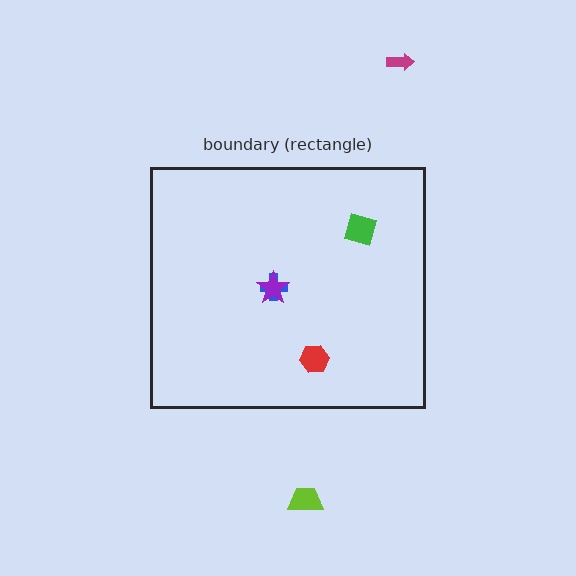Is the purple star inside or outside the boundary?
Inside.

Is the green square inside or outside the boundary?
Inside.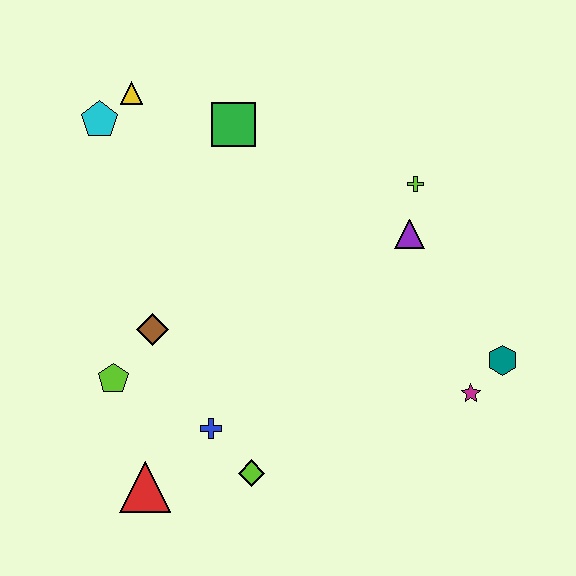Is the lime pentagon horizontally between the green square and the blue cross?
No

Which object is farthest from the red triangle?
The lime cross is farthest from the red triangle.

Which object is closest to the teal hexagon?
The magenta star is closest to the teal hexagon.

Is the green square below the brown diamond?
No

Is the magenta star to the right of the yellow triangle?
Yes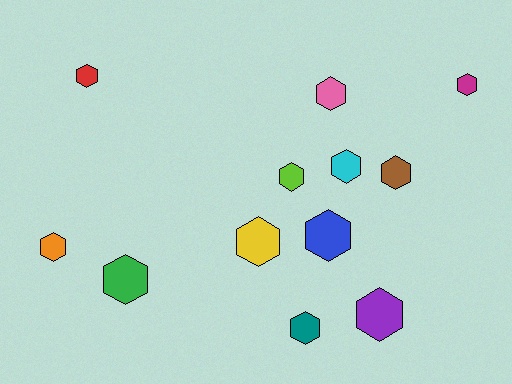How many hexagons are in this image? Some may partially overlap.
There are 12 hexagons.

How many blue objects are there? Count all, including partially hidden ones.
There is 1 blue object.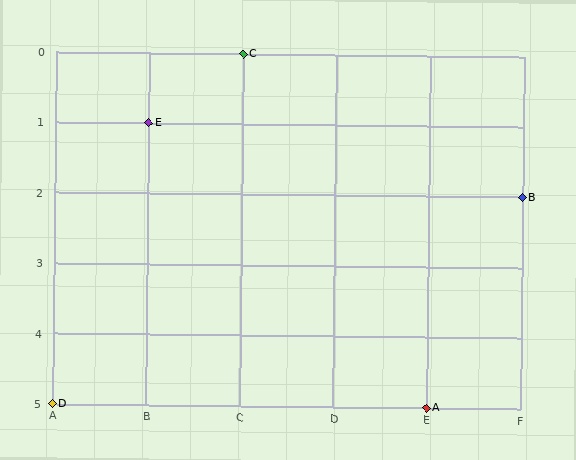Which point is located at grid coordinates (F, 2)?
Point B is at (F, 2).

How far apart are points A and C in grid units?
Points A and C are 2 columns and 5 rows apart (about 5.4 grid units diagonally).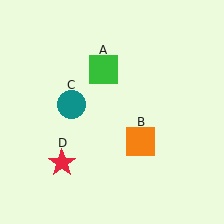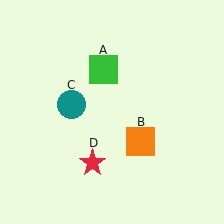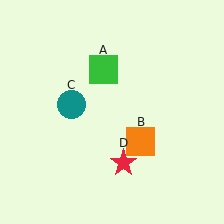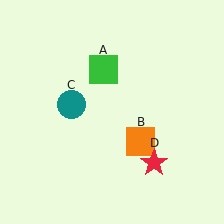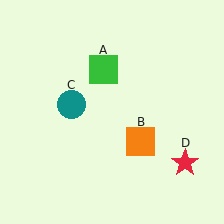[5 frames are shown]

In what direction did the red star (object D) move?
The red star (object D) moved right.